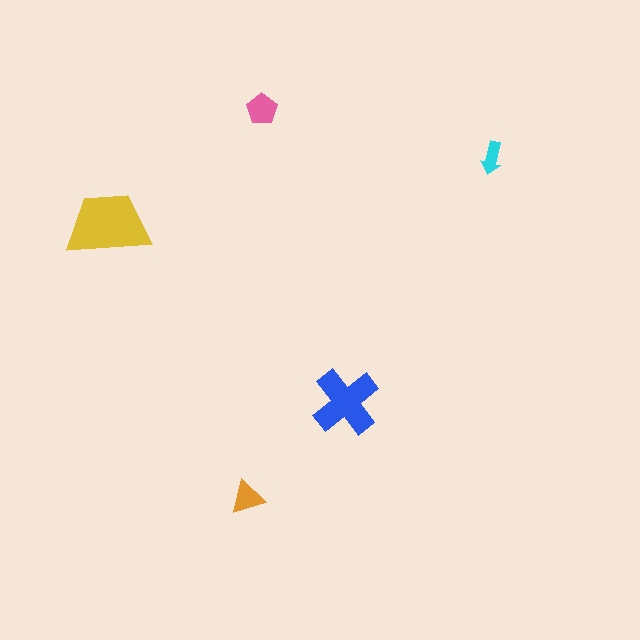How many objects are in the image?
There are 5 objects in the image.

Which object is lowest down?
The orange triangle is bottommost.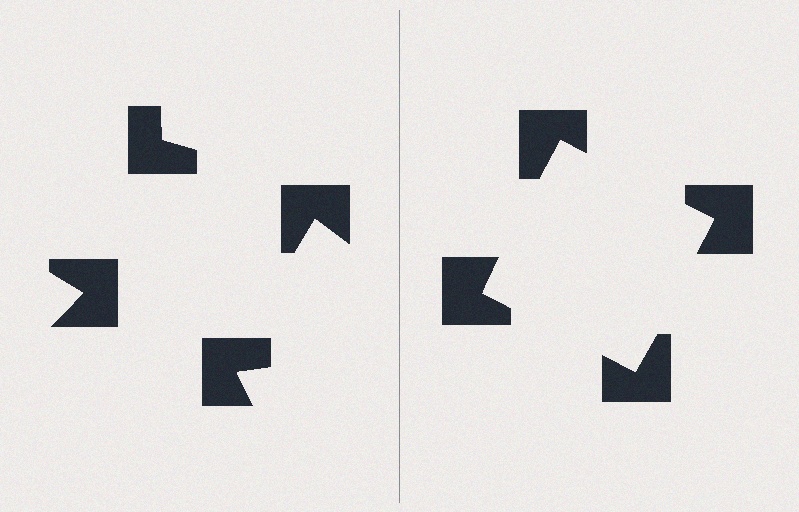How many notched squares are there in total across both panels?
8 — 4 on each side.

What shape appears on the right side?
An illusory square.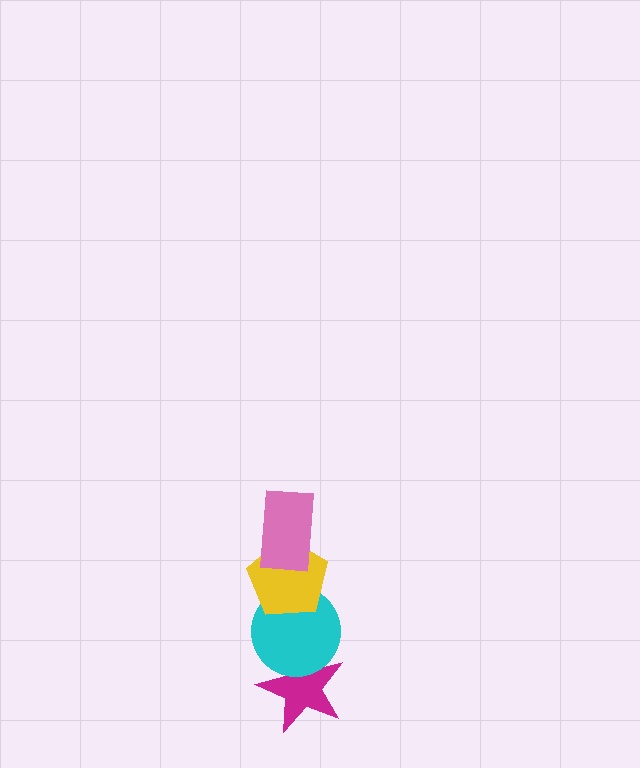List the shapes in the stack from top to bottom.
From top to bottom: the pink rectangle, the yellow pentagon, the cyan circle, the magenta star.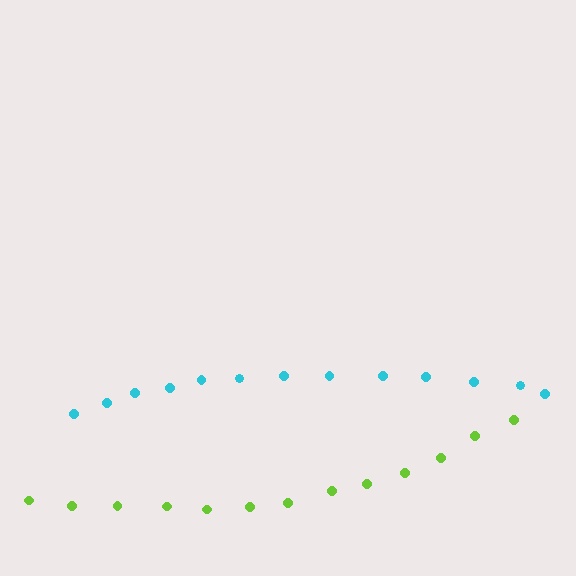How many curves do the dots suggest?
There are 2 distinct paths.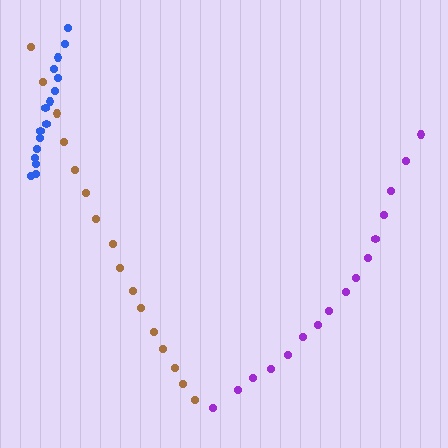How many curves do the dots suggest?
There are 3 distinct paths.